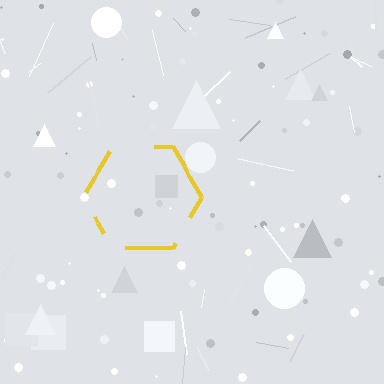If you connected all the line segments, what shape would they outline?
They would outline a hexagon.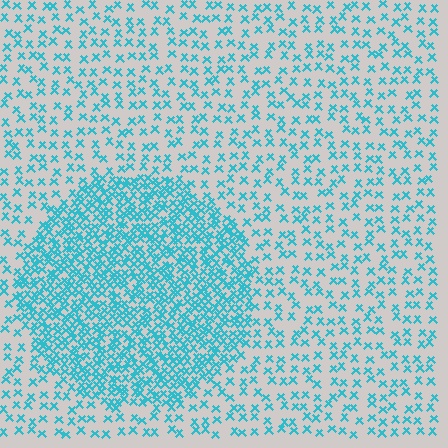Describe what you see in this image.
The image contains small cyan elements arranged at two different densities. A circle-shaped region is visible where the elements are more densely packed than the surrounding area.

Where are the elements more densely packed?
The elements are more densely packed inside the circle boundary.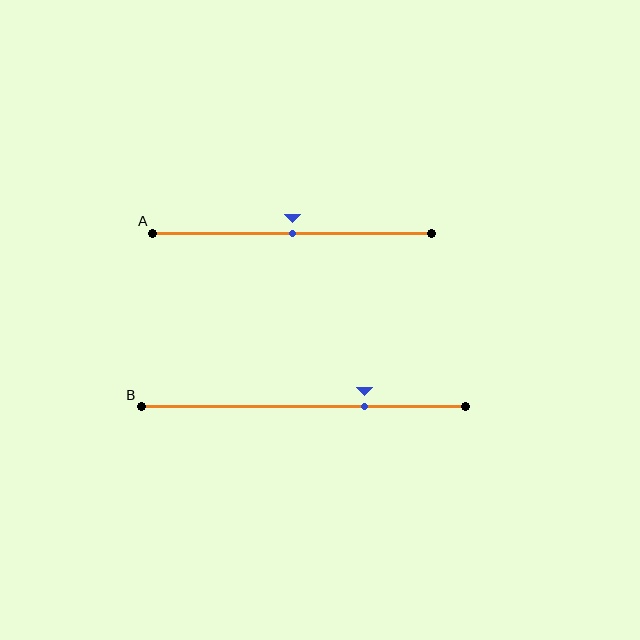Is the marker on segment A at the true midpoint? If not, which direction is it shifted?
Yes, the marker on segment A is at the true midpoint.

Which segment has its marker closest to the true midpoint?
Segment A has its marker closest to the true midpoint.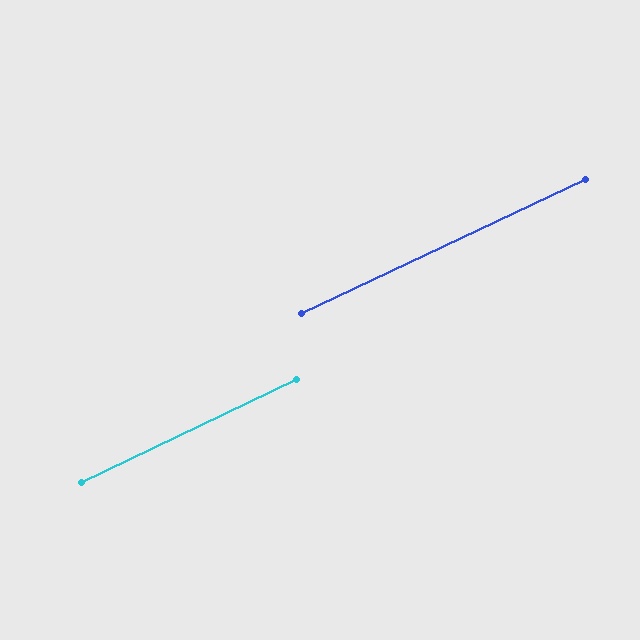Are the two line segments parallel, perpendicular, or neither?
Parallel — their directions differ by only 0.2°.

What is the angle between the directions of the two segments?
Approximately 0 degrees.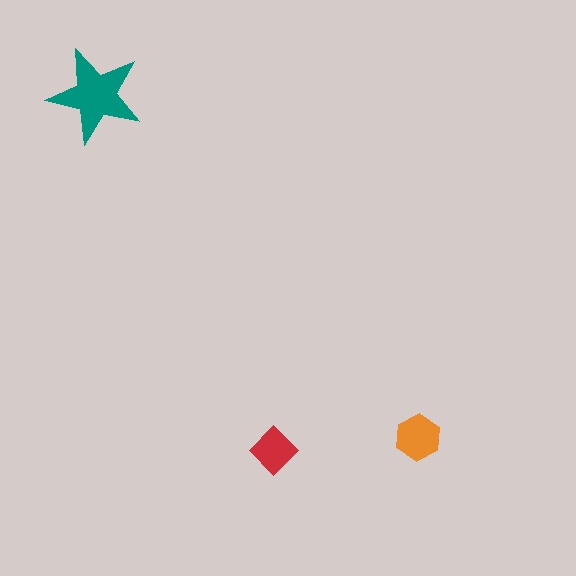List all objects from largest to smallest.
The teal star, the orange hexagon, the red diamond.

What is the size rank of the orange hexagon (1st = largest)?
2nd.